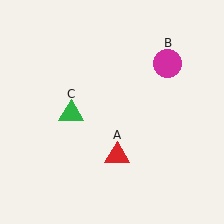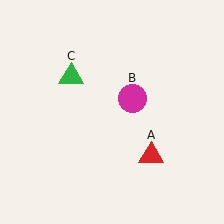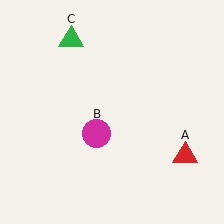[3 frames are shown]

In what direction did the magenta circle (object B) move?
The magenta circle (object B) moved down and to the left.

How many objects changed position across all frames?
3 objects changed position: red triangle (object A), magenta circle (object B), green triangle (object C).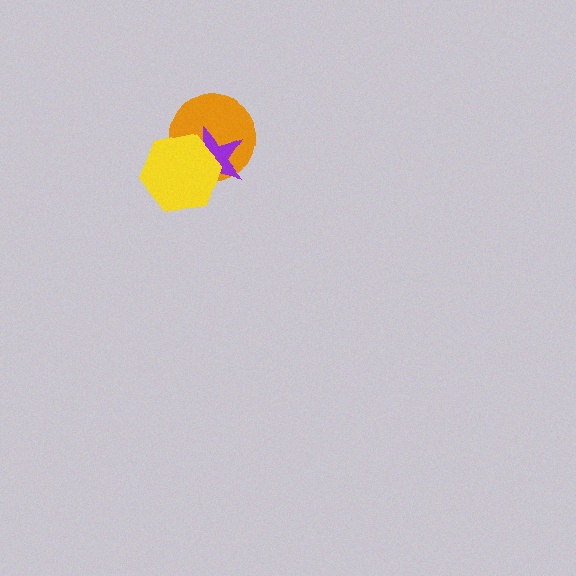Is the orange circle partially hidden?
Yes, it is partially covered by another shape.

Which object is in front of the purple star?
The yellow hexagon is in front of the purple star.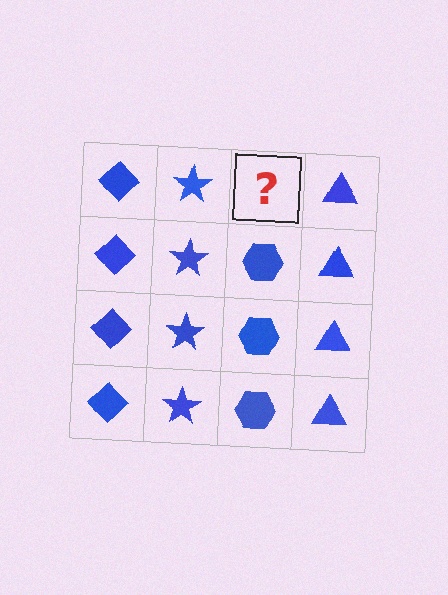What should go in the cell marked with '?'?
The missing cell should contain a blue hexagon.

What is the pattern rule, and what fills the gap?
The rule is that each column has a consistent shape. The gap should be filled with a blue hexagon.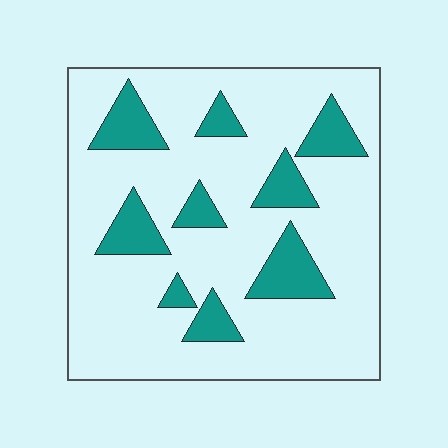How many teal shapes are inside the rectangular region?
9.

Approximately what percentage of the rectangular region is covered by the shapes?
Approximately 20%.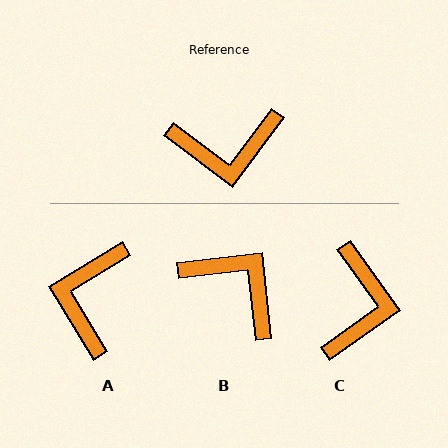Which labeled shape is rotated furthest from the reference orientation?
B, about 133 degrees away.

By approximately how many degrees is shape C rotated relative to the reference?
Approximately 72 degrees counter-clockwise.